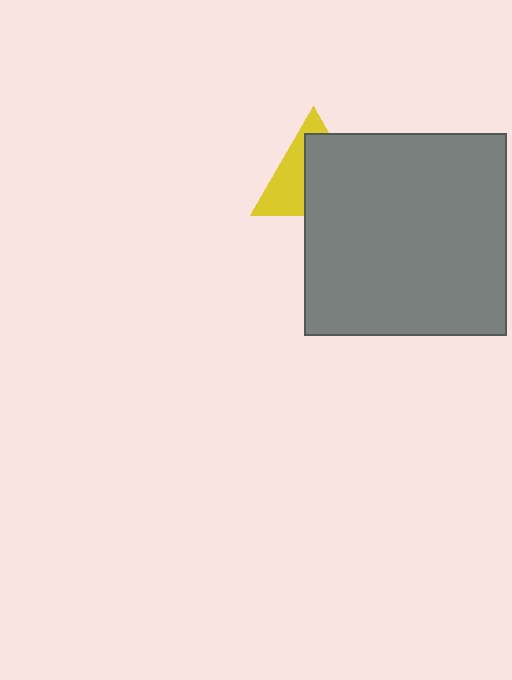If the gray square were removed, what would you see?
You would see the complete yellow triangle.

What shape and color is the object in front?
The object in front is a gray square.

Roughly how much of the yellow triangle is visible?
A small part of it is visible (roughly 42%).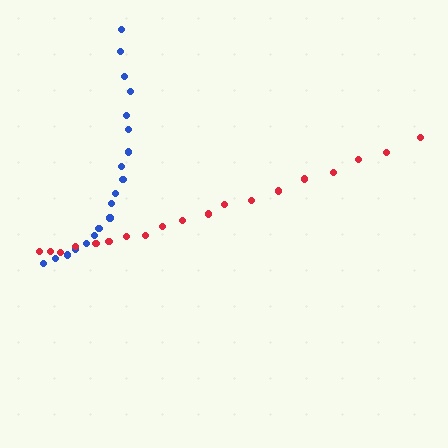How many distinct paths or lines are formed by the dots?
There are 2 distinct paths.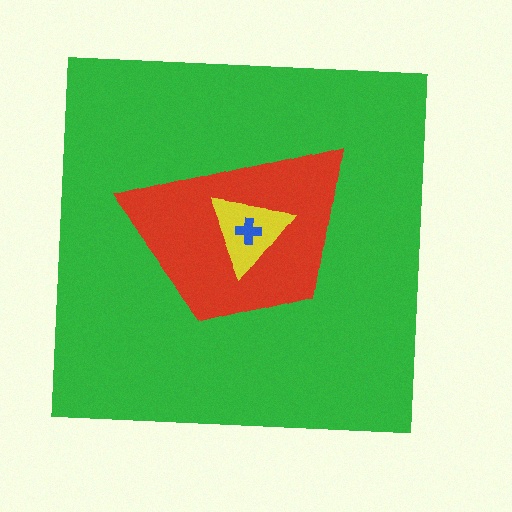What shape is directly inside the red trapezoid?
The yellow triangle.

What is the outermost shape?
The green square.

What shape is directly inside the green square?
The red trapezoid.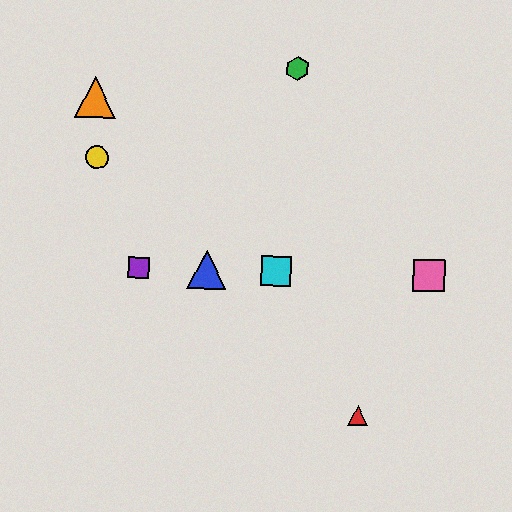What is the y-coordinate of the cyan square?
The cyan square is at y≈271.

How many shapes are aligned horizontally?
4 shapes (the blue triangle, the purple square, the cyan square, the pink square) are aligned horizontally.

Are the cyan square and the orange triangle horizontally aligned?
No, the cyan square is at y≈271 and the orange triangle is at y≈97.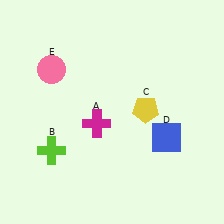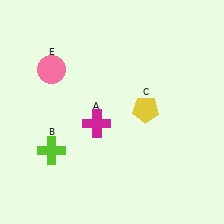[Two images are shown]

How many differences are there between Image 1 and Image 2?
There is 1 difference between the two images.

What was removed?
The blue square (D) was removed in Image 2.